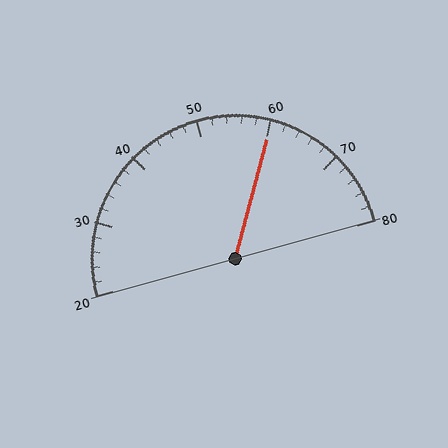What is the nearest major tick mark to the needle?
The nearest major tick mark is 60.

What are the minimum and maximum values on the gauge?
The gauge ranges from 20 to 80.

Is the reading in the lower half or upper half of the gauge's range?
The reading is in the upper half of the range (20 to 80).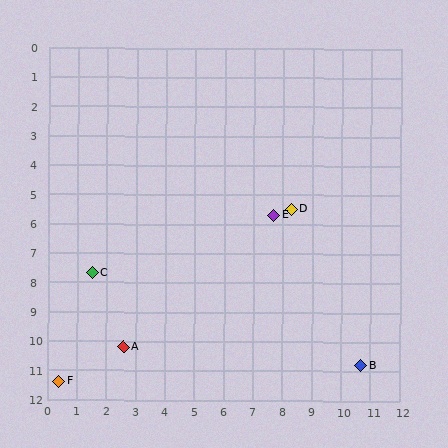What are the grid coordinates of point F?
Point F is at approximately (0.4, 11.4).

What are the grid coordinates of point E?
Point E is at approximately (7.7, 5.7).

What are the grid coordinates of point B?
Point B is at approximately (10.7, 10.8).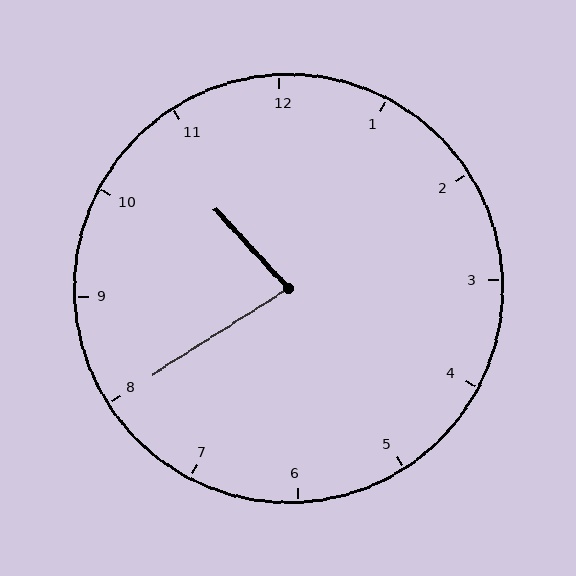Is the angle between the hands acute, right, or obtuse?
It is acute.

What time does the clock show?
10:40.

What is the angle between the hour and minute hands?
Approximately 80 degrees.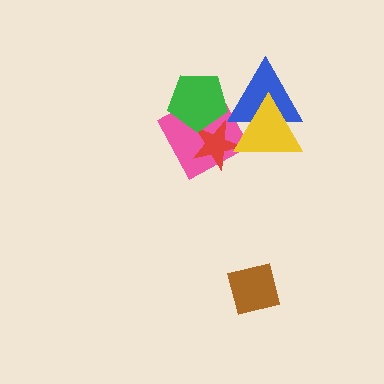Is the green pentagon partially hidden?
No, no other shape covers it.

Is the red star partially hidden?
Yes, it is partially covered by another shape.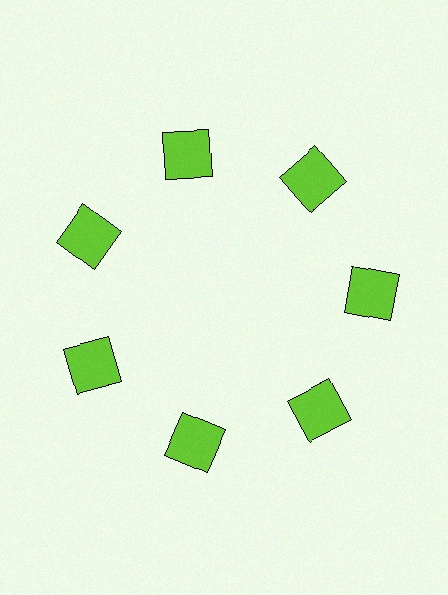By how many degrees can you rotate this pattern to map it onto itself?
The pattern maps onto itself every 51 degrees of rotation.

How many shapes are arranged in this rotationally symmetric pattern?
There are 7 shapes, arranged in 7 groups of 1.